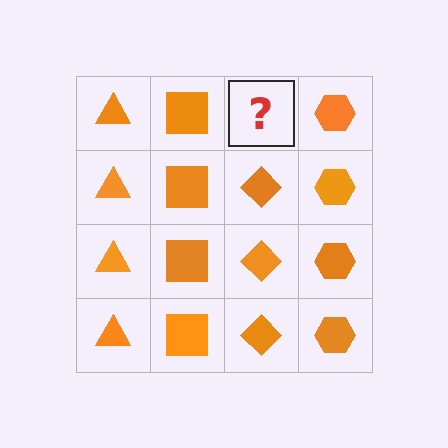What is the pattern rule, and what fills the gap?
The rule is that each column has a consistent shape. The gap should be filled with an orange diamond.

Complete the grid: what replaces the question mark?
The question mark should be replaced with an orange diamond.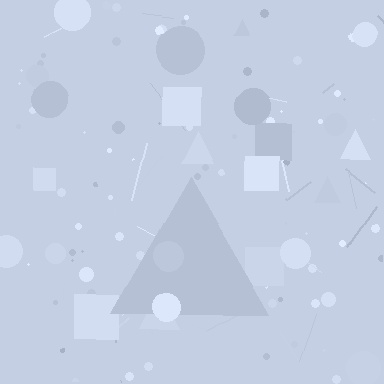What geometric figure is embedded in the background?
A triangle is embedded in the background.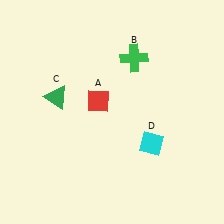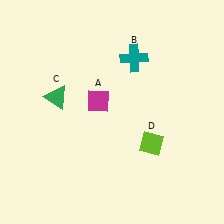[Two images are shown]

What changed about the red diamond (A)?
In Image 1, A is red. In Image 2, it changed to magenta.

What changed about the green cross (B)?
In Image 1, B is green. In Image 2, it changed to teal.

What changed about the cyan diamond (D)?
In Image 1, D is cyan. In Image 2, it changed to lime.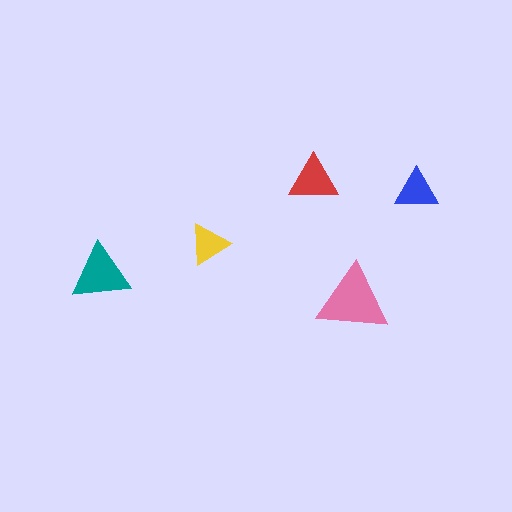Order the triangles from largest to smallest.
the pink one, the teal one, the red one, the blue one, the yellow one.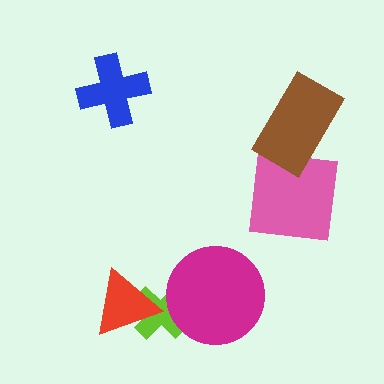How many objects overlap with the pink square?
1 object overlaps with the pink square.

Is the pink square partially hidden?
Yes, it is partially covered by another shape.